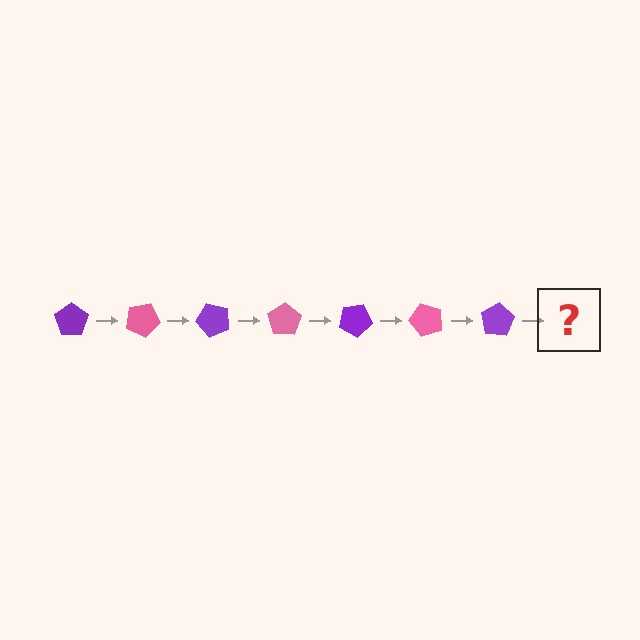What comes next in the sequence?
The next element should be a pink pentagon, rotated 175 degrees from the start.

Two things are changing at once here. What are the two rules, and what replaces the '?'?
The two rules are that it rotates 25 degrees each step and the color cycles through purple and pink. The '?' should be a pink pentagon, rotated 175 degrees from the start.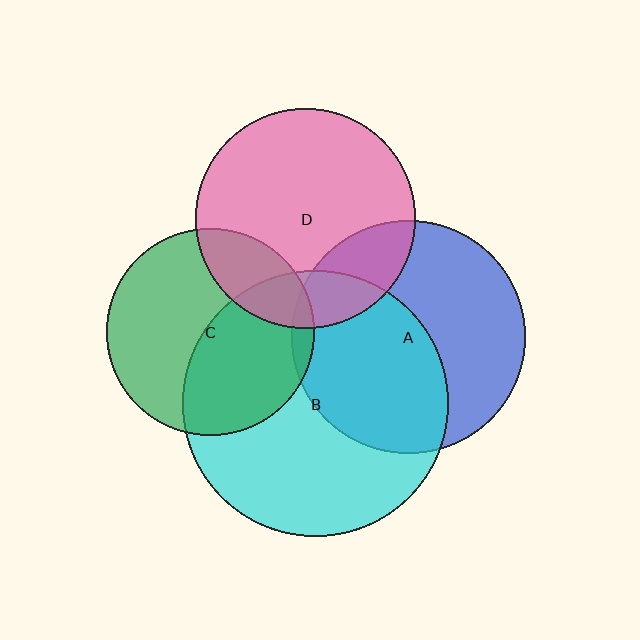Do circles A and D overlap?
Yes.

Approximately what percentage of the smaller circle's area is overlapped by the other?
Approximately 20%.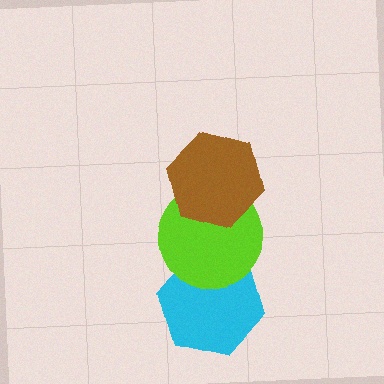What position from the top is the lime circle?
The lime circle is 2nd from the top.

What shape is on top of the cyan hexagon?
The lime circle is on top of the cyan hexagon.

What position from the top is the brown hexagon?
The brown hexagon is 1st from the top.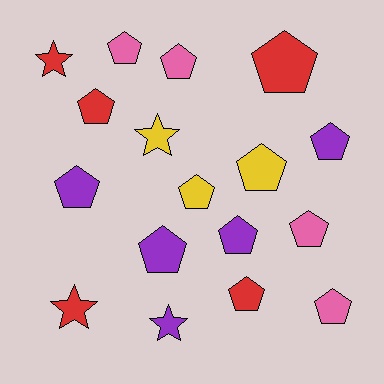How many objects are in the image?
There are 17 objects.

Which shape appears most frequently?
Pentagon, with 13 objects.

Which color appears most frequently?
Red, with 5 objects.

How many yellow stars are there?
There is 1 yellow star.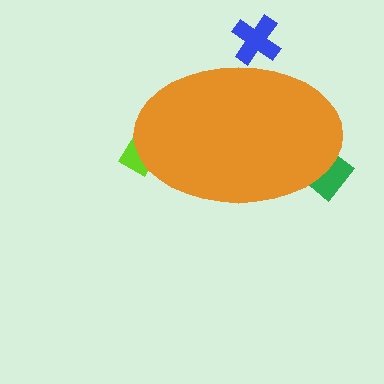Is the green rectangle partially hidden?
Yes, the green rectangle is partially hidden behind the orange ellipse.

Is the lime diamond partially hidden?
Yes, the lime diamond is partially hidden behind the orange ellipse.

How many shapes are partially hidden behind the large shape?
3 shapes are partially hidden.